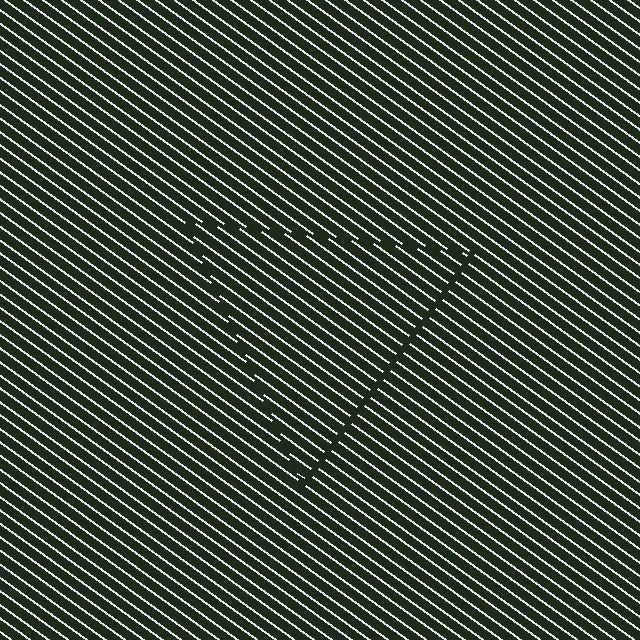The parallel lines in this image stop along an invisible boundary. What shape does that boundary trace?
An illusory triangle. The interior of the shape contains the same grating, shifted by half a period — the contour is defined by the phase discontinuity where line-ends from the inner and outer gratings abut.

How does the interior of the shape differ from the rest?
The interior of the shape contains the same grating, shifted by half a period — the contour is defined by the phase discontinuity where line-ends from the inner and outer gratings abut.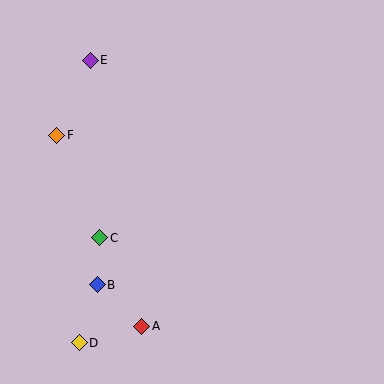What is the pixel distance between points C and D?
The distance between C and D is 107 pixels.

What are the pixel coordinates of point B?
Point B is at (97, 285).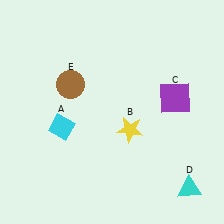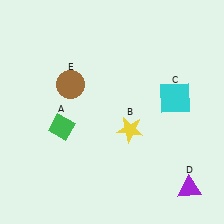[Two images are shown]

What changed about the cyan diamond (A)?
In Image 1, A is cyan. In Image 2, it changed to green.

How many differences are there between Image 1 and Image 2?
There are 3 differences between the two images.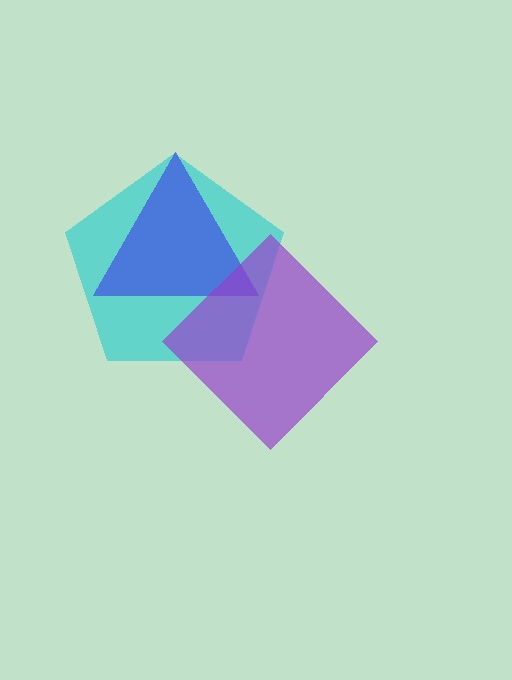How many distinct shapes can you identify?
There are 3 distinct shapes: a cyan pentagon, a blue triangle, a purple diamond.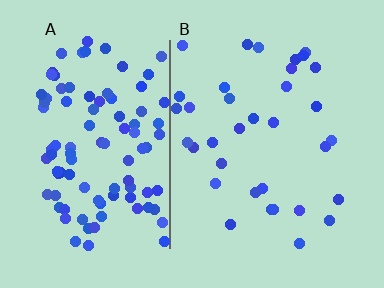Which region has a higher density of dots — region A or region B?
A (the left).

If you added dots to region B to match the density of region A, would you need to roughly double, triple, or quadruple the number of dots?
Approximately triple.